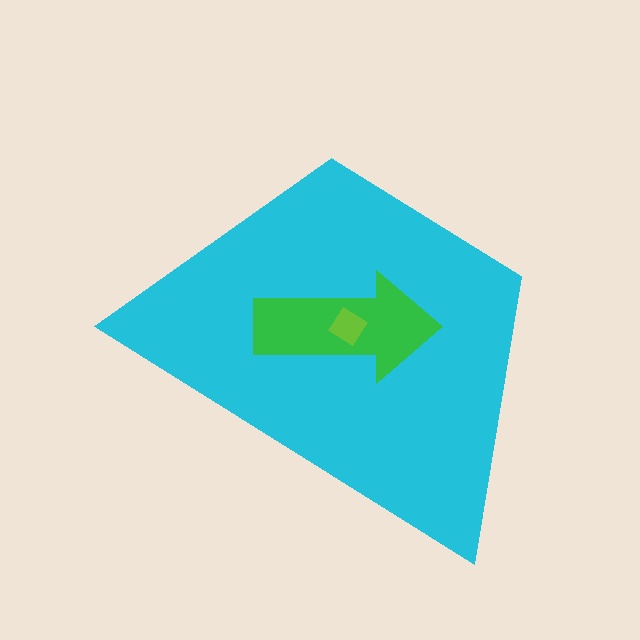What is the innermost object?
The lime diamond.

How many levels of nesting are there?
3.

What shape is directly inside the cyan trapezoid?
The green arrow.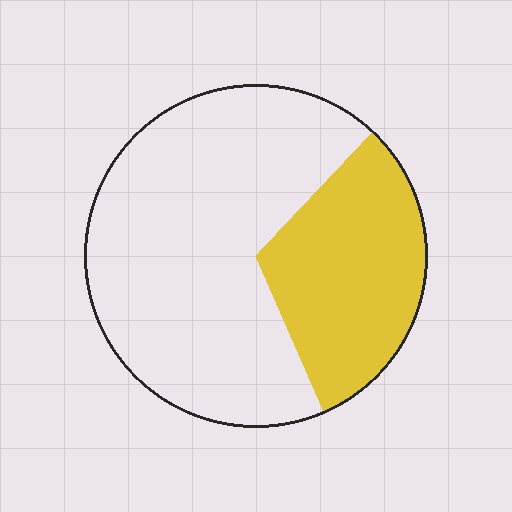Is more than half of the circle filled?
No.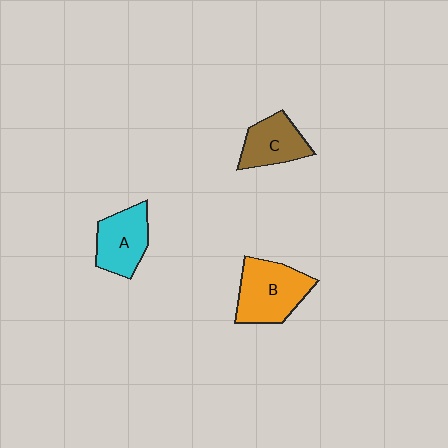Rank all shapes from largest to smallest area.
From largest to smallest: B (orange), A (cyan), C (brown).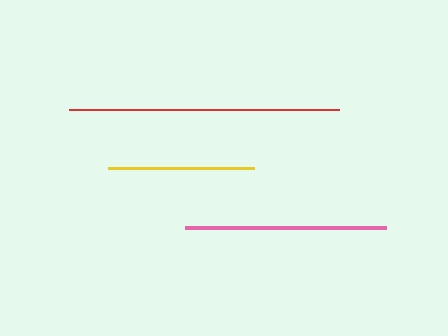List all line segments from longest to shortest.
From longest to shortest: red, pink, yellow.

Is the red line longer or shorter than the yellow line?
The red line is longer than the yellow line.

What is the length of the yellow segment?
The yellow segment is approximately 146 pixels long.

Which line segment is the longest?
The red line is the longest at approximately 270 pixels.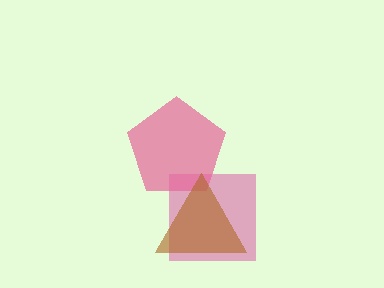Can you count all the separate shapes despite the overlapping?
Yes, there are 3 separate shapes.